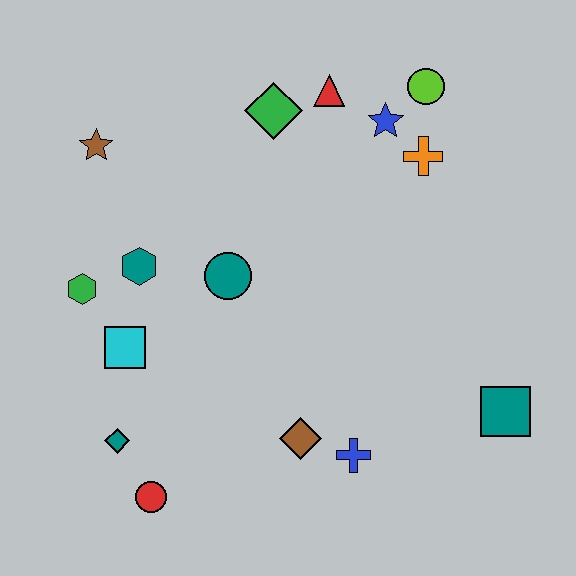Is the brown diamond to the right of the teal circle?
Yes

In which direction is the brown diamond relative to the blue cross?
The brown diamond is to the left of the blue cross.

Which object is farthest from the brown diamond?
The lime circle is farthest from the brown diamond.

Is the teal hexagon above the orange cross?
No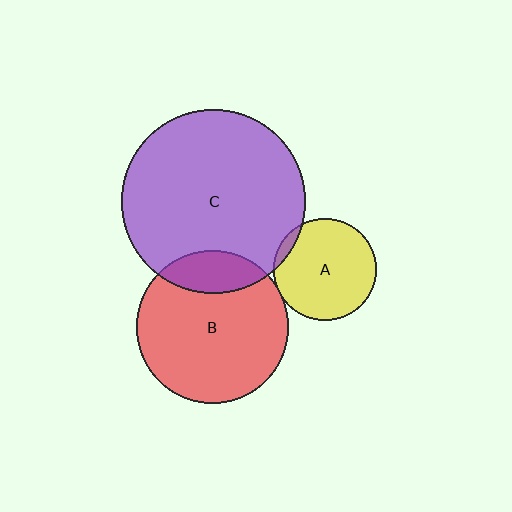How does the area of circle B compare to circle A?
Approximately 2.2 times.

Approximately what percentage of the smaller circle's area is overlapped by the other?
Approximately 20%.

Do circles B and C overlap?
Yes.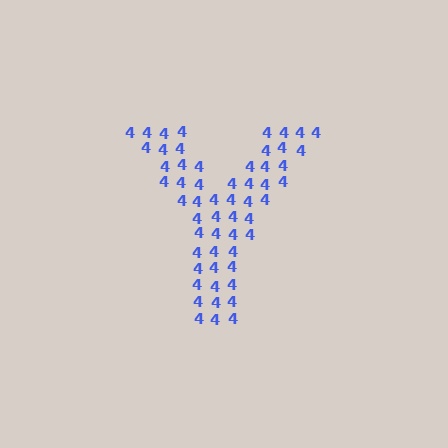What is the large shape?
The large shape is the letter Y.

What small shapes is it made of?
It is made of small digit 4's.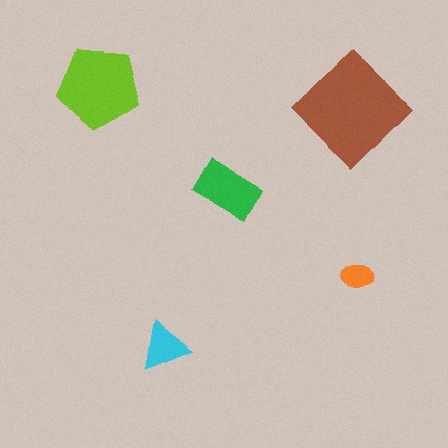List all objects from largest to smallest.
The brown diamond, the lime pentagon, the green rectangle, the cyan triangle, the orange ellipse.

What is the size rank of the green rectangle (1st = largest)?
3rd.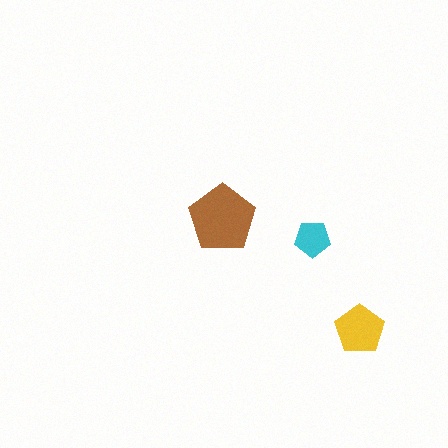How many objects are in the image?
There are 3 objects in the image.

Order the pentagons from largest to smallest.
the brown one, the yellow one, the cyan one.